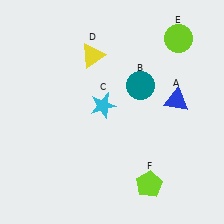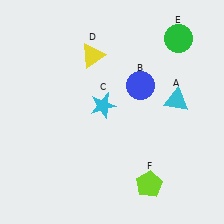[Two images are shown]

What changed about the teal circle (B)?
In Image 1, B is teal. In Image 2, it changed to blue.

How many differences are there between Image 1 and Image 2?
There are 3 differences between the two images.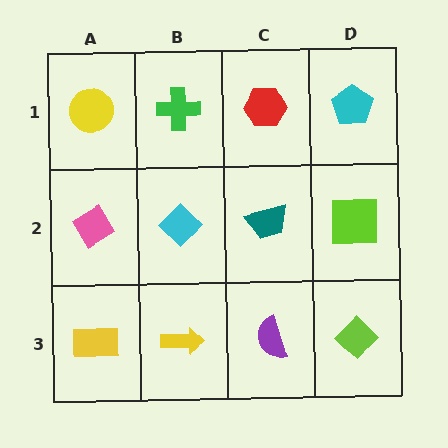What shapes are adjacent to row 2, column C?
A red hexagon (row 1, column C), a purple semicircle (row 3, column C), a cyan diamond (row 2, column B), a lime square (row 2, column D).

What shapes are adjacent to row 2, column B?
A green cross (row 1, column B), a yellow arrow (row 3, column B), a pink diamond (row 2, column A), a teal trapezoid (row 2, column C).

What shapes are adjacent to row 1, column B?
A cyan diamond (row 2, column B), a yellow circle (row 1, column A), a red hexagon (row 1, column C).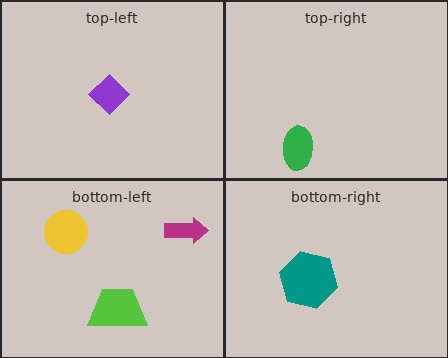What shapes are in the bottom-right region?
The teal hexagon.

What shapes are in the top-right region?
The green ellipse.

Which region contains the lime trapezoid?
The bottom-left region.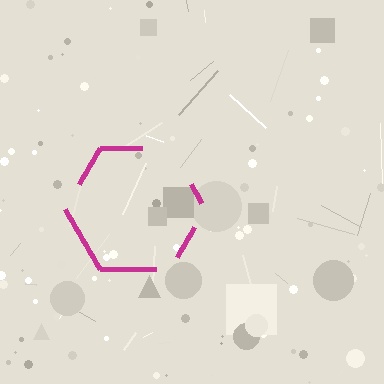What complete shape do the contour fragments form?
The contour fragments form a hexagon.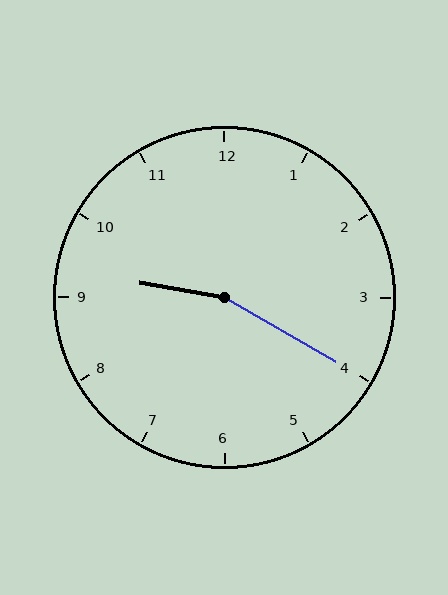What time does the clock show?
9:20.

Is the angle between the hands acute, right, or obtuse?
It is obtuse.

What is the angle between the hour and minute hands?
Approximately 160 degrees.